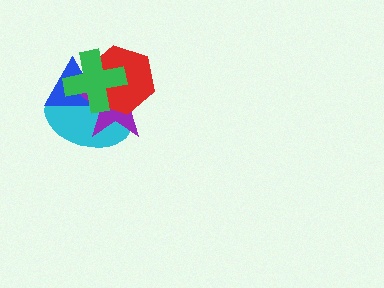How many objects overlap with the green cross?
4 objects overlap with the green cross.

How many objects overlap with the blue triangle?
4 objects overlap with the blue triangle.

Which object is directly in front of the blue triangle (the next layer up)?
The purple star is directly in front of the blue triangle.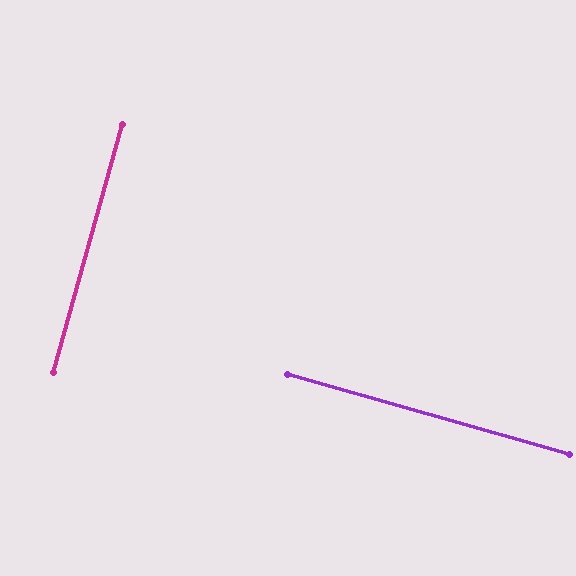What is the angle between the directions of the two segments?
Approximately 90 degrees.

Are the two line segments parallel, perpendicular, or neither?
Perpendicular — they meet at approximately 90°.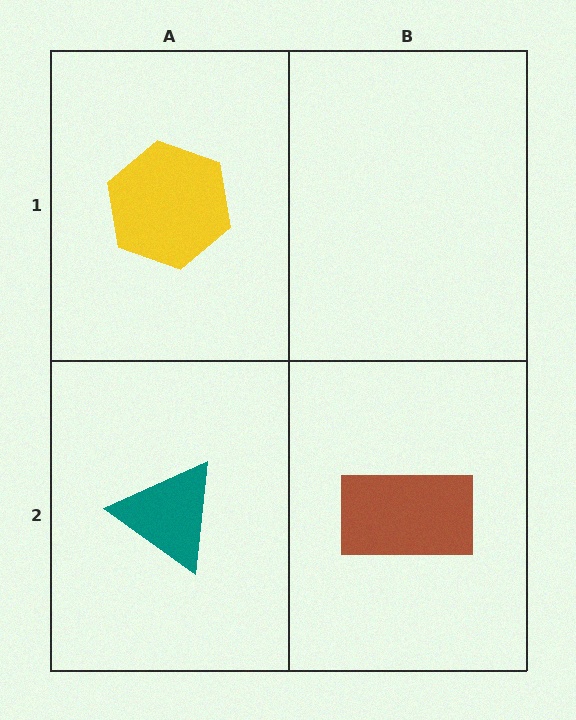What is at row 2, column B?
A brown rectangle.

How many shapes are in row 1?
1 shape.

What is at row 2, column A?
A teal triangle.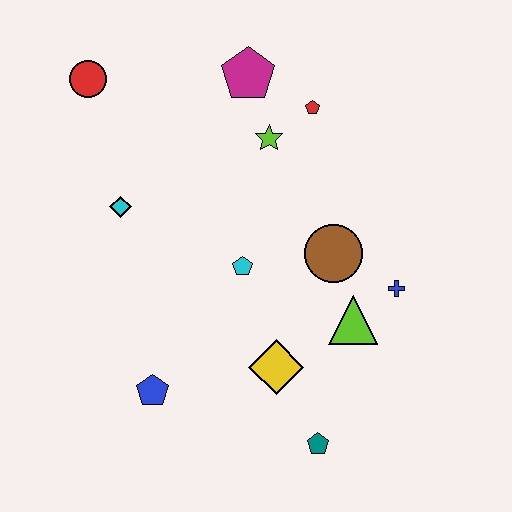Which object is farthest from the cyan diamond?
The teal pentagon is farthest from the cyan diamond.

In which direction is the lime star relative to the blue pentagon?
The lime star is above the blue pentagon.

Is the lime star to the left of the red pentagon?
Yes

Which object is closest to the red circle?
The cyan diamond is closest to the red circle.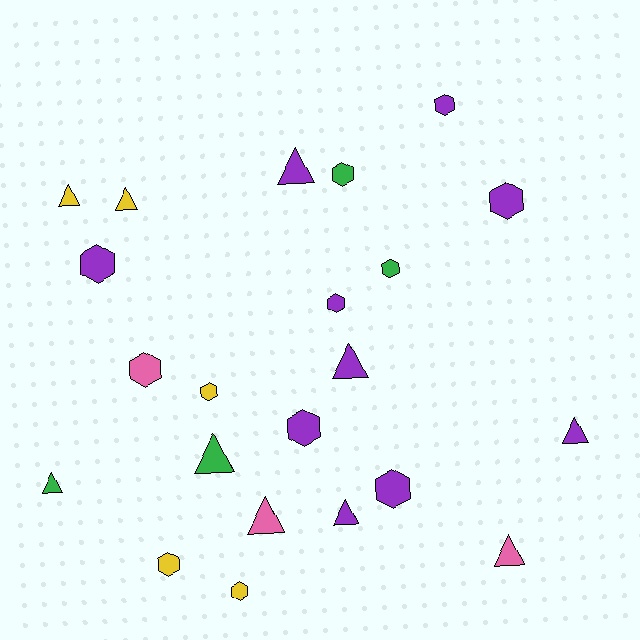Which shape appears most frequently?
Hexagon, with 12 objects.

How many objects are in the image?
There are 22 objects.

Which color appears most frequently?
Purple, with 10 objects.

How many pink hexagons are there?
There is 1 pink hexagon.